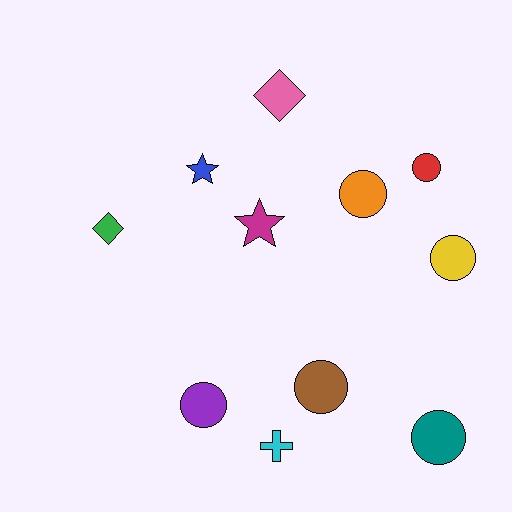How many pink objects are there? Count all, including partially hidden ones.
There is 1 pink object.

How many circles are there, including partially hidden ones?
There are 6 circles.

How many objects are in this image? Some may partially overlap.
There are 11 objects.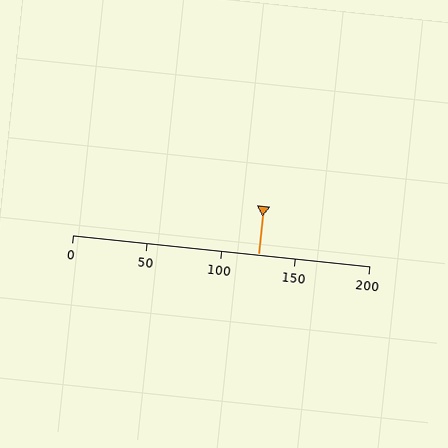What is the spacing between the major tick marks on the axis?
The major ticks are spaced 50 apart.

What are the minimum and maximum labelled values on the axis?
The axis runs from 0 to 200.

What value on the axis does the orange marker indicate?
The marker indicates approximately 125.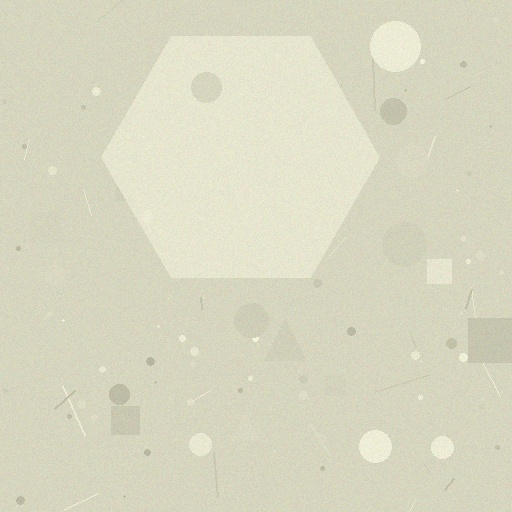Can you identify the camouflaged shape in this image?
The camouflaged shape is a hexagon.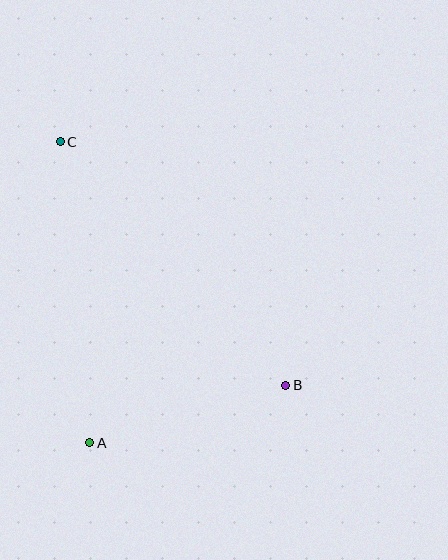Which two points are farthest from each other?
Points B and C are farthest from each other.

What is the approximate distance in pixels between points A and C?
The distance between A and C is approximately 302 pixels.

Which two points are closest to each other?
Points A and B are closest to each other.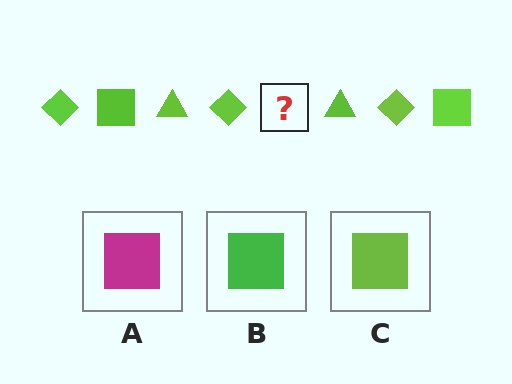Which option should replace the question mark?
Option C.